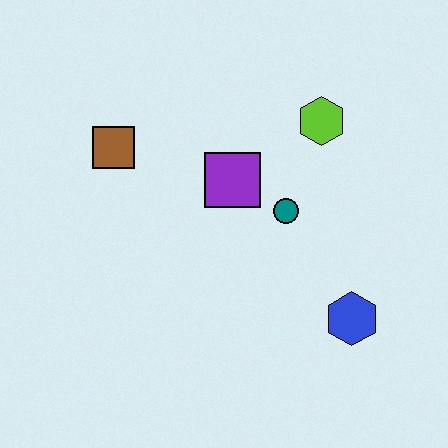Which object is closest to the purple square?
The teal circle is closest to the purple square.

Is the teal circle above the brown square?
No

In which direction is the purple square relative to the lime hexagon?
The purple square is to the left of the lime hexagon.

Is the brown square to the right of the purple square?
No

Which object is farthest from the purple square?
The blue hexagon is farthest from the purple square.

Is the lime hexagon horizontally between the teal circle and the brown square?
No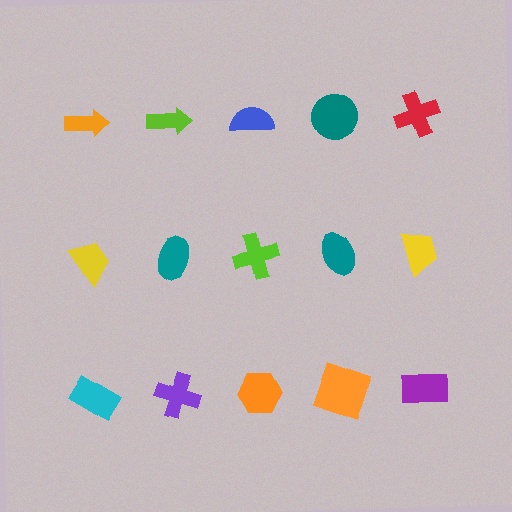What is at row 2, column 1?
A yellow trapezoid.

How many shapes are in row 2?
5 shapes.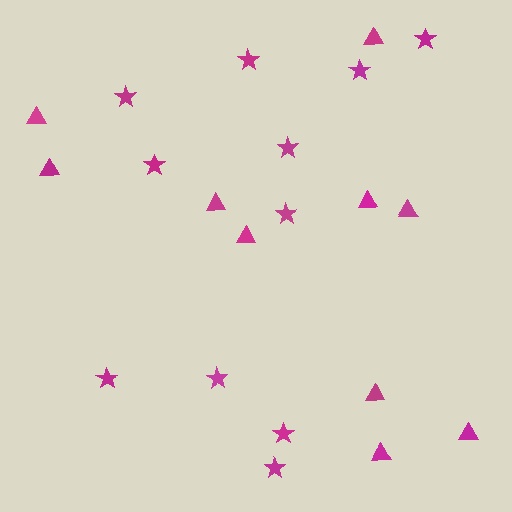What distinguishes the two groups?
There are 2 groups: one group of stars (11) and one group of triangles (10).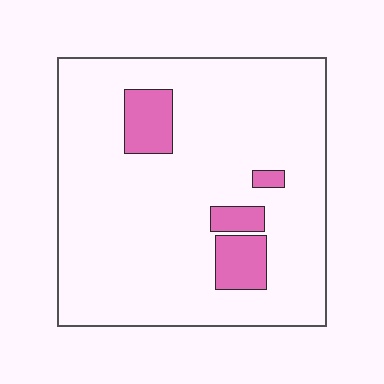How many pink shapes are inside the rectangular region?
4.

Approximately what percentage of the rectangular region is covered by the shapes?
Approximately 10%.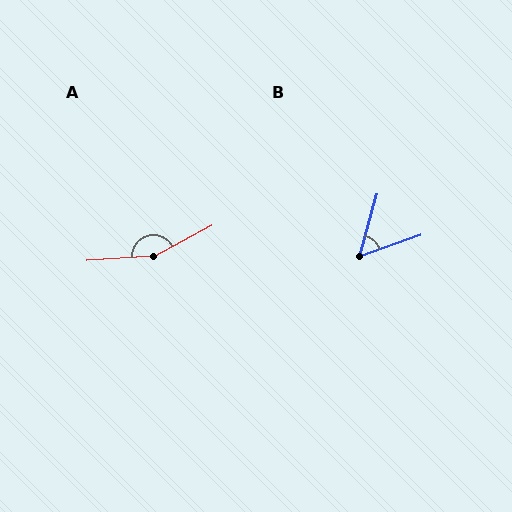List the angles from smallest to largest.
B (56°), A (156°).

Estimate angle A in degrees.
Approximately 156 degrees.